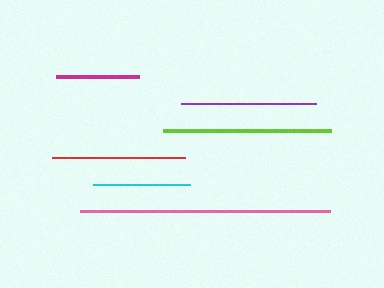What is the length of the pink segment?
The pink segment is approximately 250 pixels long.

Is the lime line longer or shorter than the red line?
The lime line is longer than the red line.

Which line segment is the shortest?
The magenta line is the shortest at approximately 83 pixels.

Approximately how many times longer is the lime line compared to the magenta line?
The lime line is approximately 2.0 times the length of the magenta line.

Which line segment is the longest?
The pink line is the longest at approximately 250 pixels.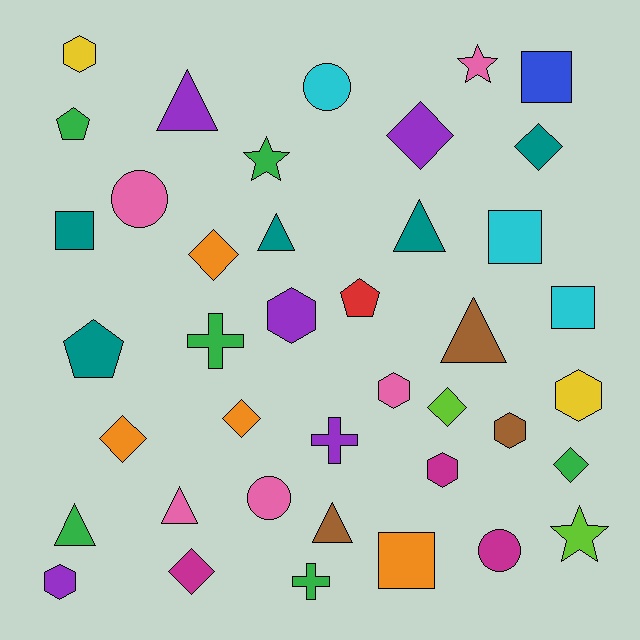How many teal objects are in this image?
There are 5 teal objects.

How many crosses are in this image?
There are 3 crosses.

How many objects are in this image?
There are 40 objects.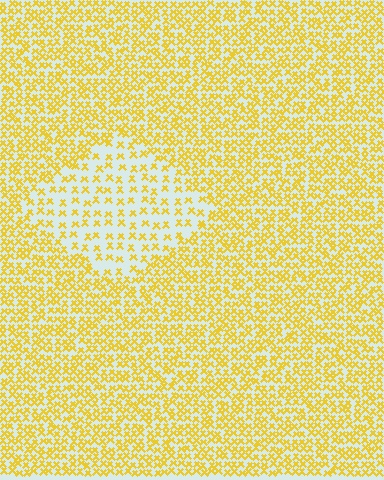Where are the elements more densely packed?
The elements are more densely packed outside the diamond boundary.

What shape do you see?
I see a diamond.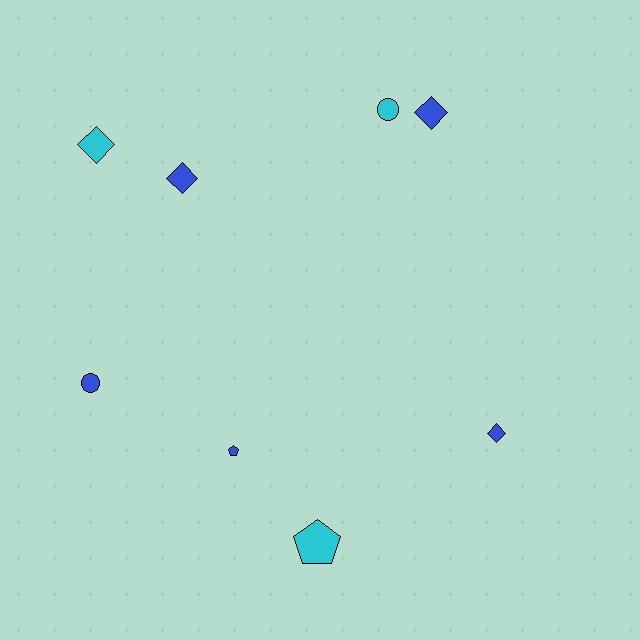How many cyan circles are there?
There is 1 cyan circle.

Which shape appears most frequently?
Diamond, with 4 objects.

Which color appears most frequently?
Blue, with 5 objects.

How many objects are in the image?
There are 8 objects.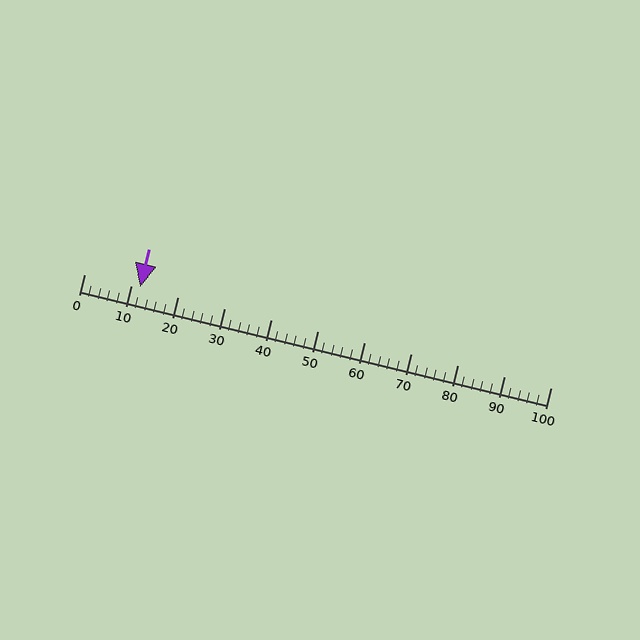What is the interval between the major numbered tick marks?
The major tick marks are spaced 10 units apart.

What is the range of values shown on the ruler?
The ruler shows values from 0 to 100.